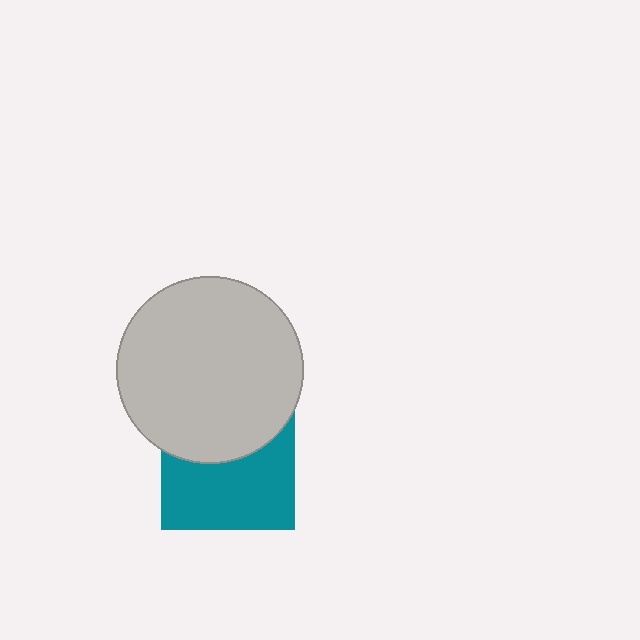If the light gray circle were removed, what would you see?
You would see the complete teal square.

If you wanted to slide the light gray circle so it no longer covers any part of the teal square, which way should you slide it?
Slide it up — that is the most direct way to separate the two shapes.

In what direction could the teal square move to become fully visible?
The teal square could move down. That would shift it out from behind the light gray circle entirely.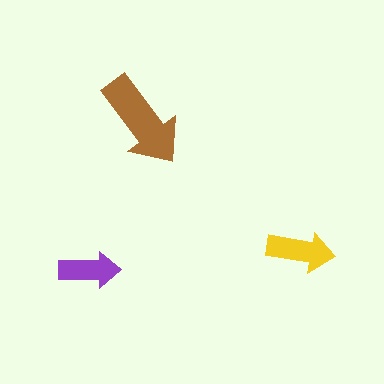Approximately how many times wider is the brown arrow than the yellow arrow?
About 1.5 times wider.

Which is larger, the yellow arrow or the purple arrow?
The yellow one.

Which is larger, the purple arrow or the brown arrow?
The brown one.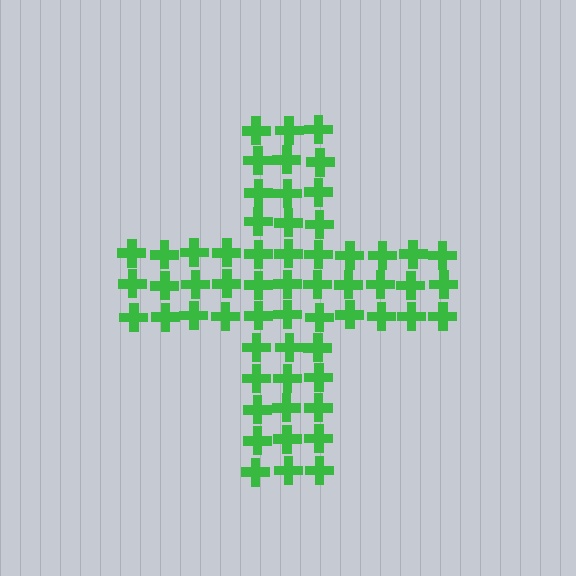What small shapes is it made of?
It is made of small crosses.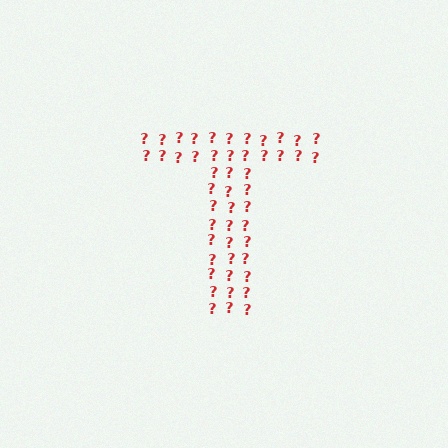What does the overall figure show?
The overall figure shows the letter T.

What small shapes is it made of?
It is made of small question marks.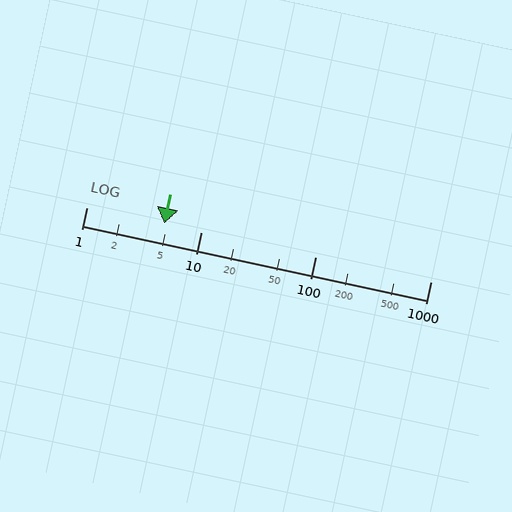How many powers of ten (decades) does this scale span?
The scale spans 3 decades, from 1 to 1000.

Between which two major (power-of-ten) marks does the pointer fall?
The pointer is between 1 and 10.